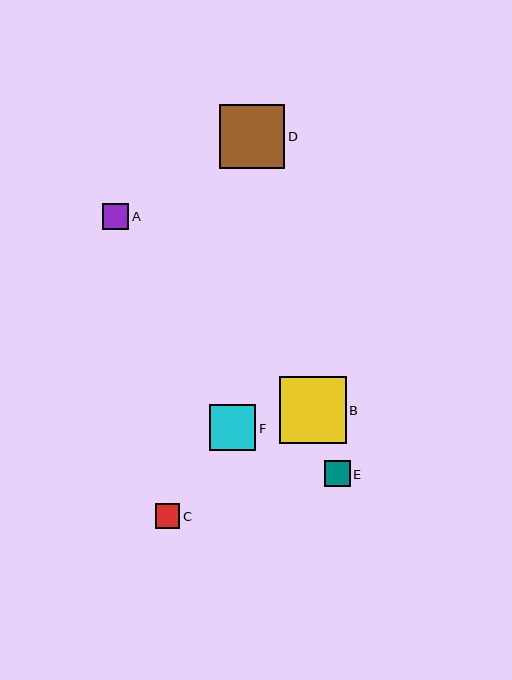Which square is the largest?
Square B is the largest with a size of approximately 67 pixels.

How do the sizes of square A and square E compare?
Square A and square E are approximately the same size.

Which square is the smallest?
Square C is the smallest with a size of approximately 25 pixels.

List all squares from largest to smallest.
From largest to smallest: B, D, F, A, E, C.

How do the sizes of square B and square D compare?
Square B and square D are approximately the same size.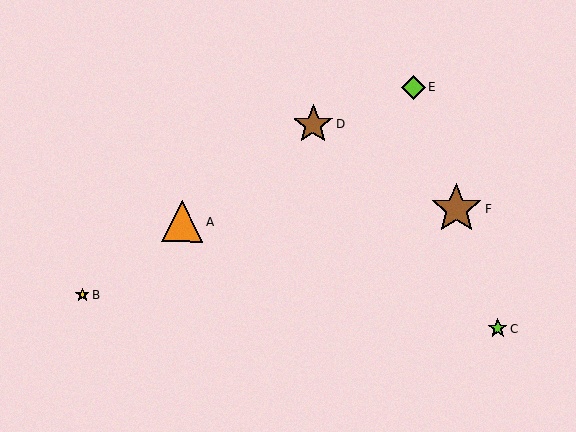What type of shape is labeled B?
Shape B is a yellow star.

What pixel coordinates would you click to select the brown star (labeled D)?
Click at (313, 124) to select the brown star D.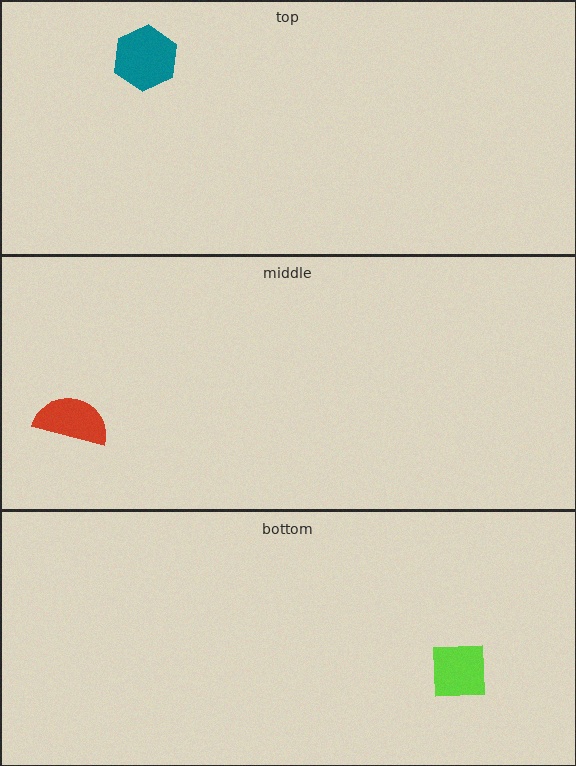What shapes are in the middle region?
The red semicircle.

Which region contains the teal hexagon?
The top region.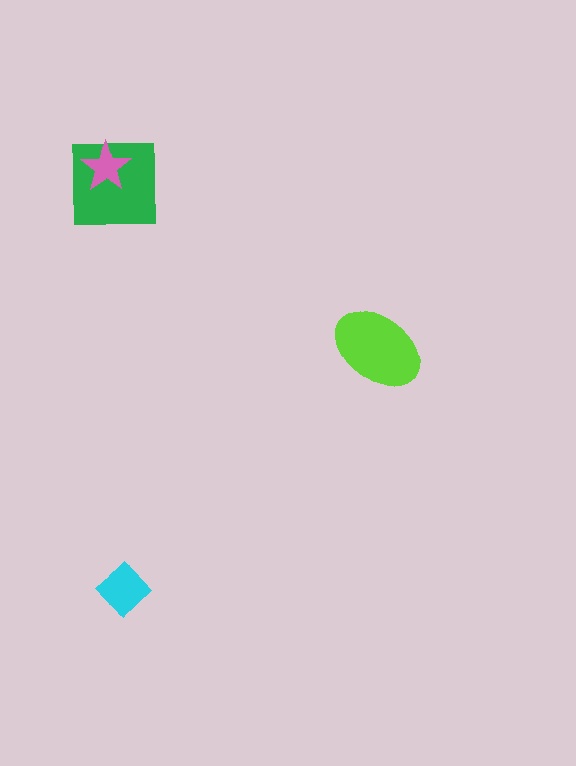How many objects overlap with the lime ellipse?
0 objects overlap with the lime ellipse.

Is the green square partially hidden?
Yes, it is partially covered by another shape.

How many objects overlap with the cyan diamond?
0 objects overlap with the cyan diamond.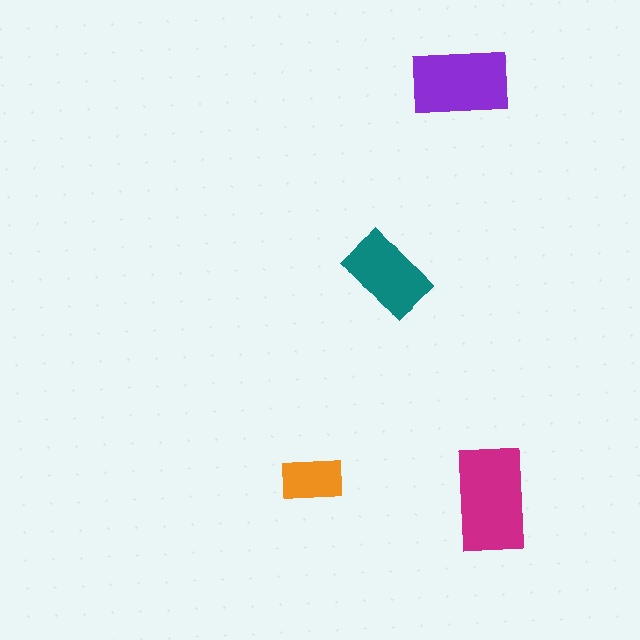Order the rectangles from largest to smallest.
the magenta one, the purple one, the teal one, the orange one.